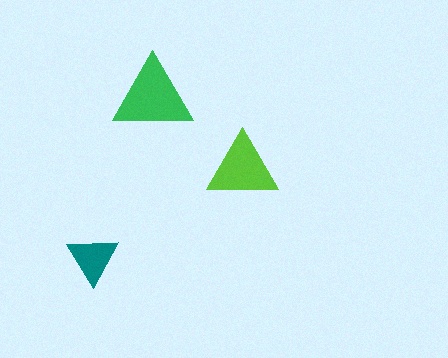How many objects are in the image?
There are 3 objects in the image.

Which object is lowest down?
The teal triangle is bottommost.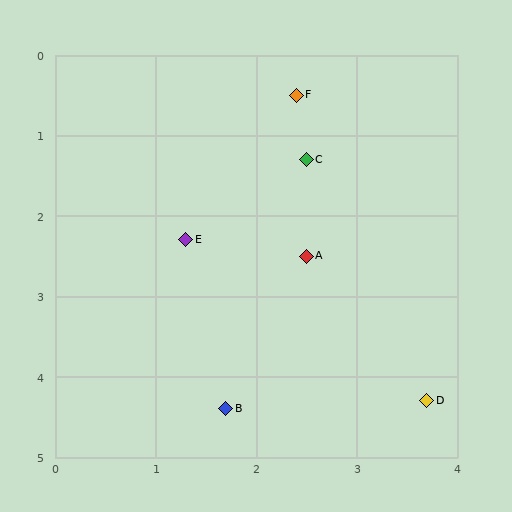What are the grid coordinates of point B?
Point B is at approximately (1.7, 4.4).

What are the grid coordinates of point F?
Point F is at approximately (2.4, 0.5).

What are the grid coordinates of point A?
Point A is at approximately (2.5, 2.5).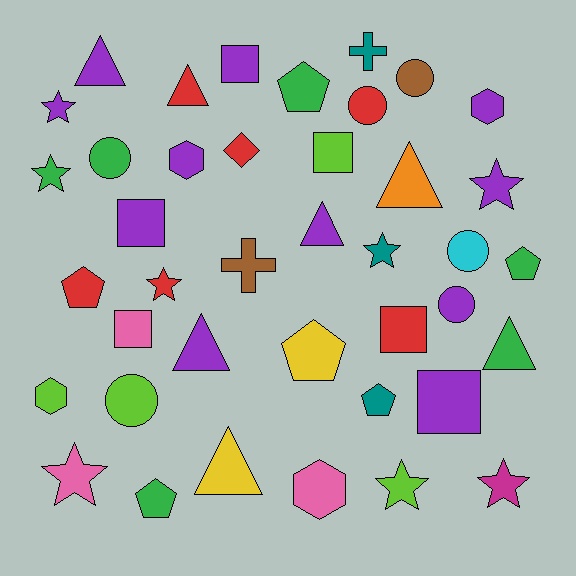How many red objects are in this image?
There are 6 red objects.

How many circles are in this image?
There are 6 circles.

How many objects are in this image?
There are 40 objects.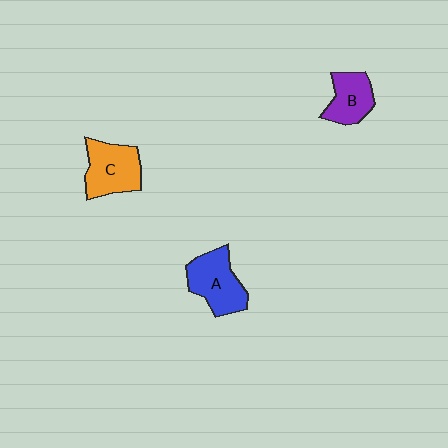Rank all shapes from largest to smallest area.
From largest to smallest: A (blue), C (orange), B (purple).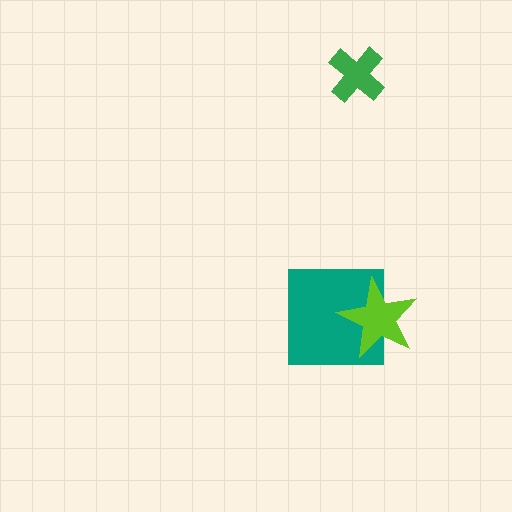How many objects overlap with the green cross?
0 objects overlap with the green cross.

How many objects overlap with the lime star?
1 object overlaps with the lime star.